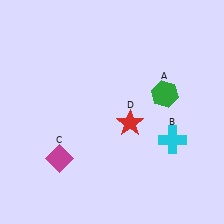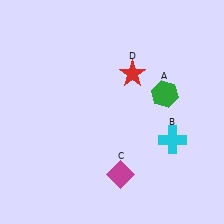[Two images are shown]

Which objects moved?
The objects that moved are: the magenta diamond (C), the red star (D).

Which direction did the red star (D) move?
The red star (D) moved up.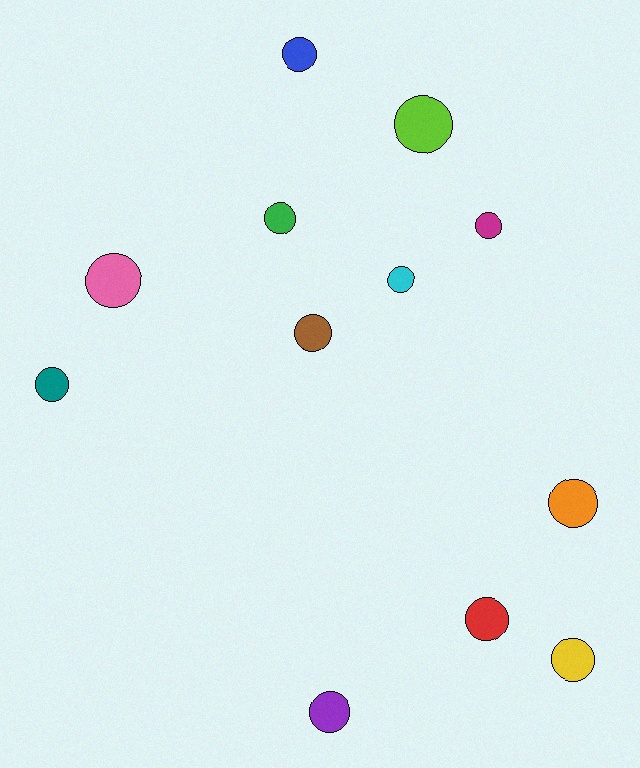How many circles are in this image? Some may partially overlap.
There are 12 circles.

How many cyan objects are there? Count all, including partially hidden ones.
There is 1 cyan object.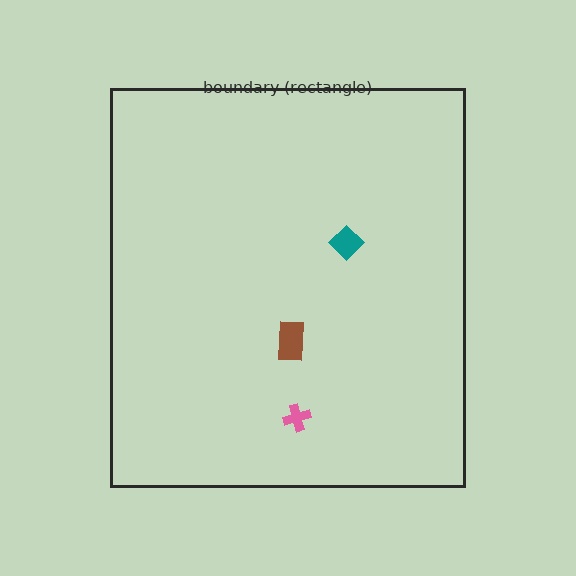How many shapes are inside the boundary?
3 inside, 0 outside.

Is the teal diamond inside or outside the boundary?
Inside.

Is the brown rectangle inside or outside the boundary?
Inside.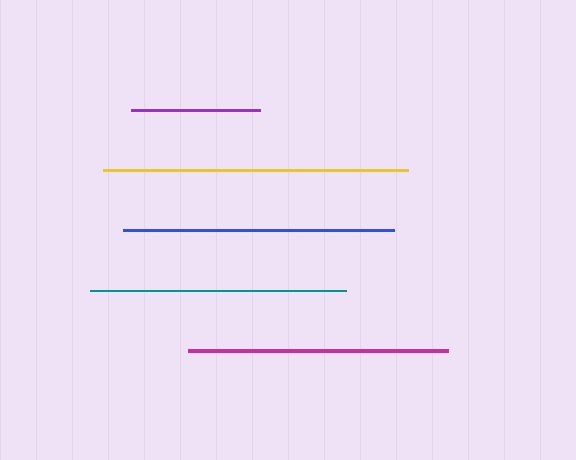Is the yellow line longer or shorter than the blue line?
The yellow line is longer than the blue line.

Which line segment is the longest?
The yellow line is the longest at approximately 305 pixels.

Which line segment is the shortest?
The purple line is the shortest at approximately 129 pixels.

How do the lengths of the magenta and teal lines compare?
The magenta and teal lines are approximately the same length.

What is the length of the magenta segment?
The magenta segment is approximately 260 pixels long.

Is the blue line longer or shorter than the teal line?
The blue line is longer than the teal line.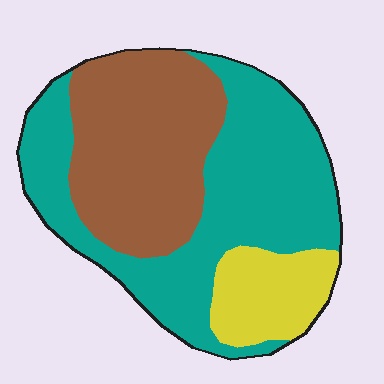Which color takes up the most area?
Teal, at roughly 50%.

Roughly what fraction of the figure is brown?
Brown takes up between a quarter and a half of the figure.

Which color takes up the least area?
Yellow, at roughly 15%.